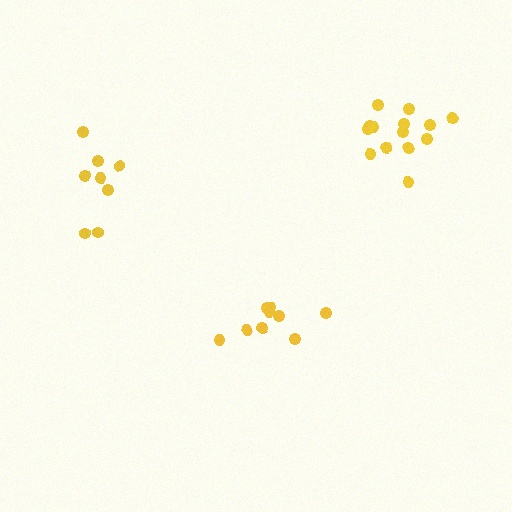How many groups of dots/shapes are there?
There are 3 groups.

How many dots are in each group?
Group 1: 9 dots, Group 2: 14 dots, Group 3: 8 dots (31 total).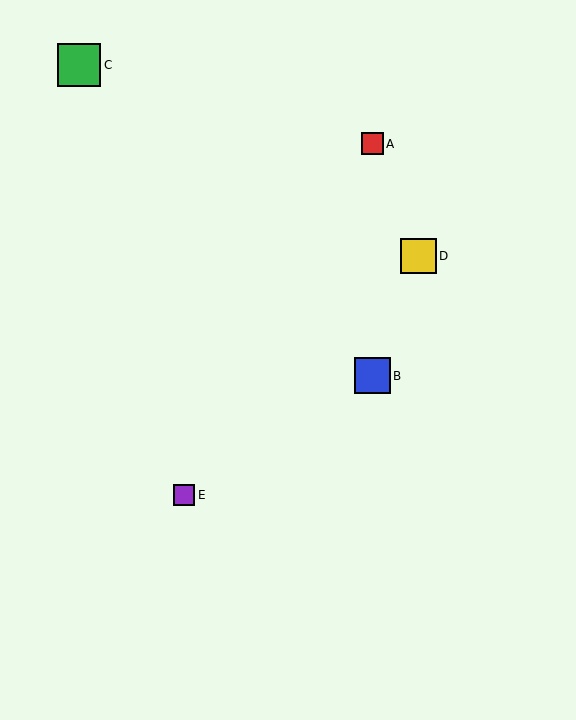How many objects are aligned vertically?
2 objects (A, B) are aligned vertically.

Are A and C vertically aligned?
No, A is at x≈372 and C is at x≈79.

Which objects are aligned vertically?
Objects A, B are aligned vertically.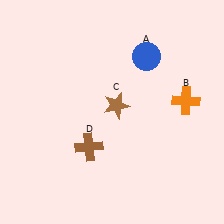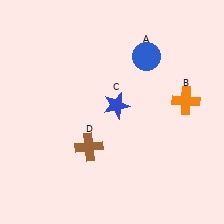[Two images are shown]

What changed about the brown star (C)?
In Image 1, C is brown. In Image 2, it changed to blue.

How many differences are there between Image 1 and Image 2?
There is 1 difference between the two images.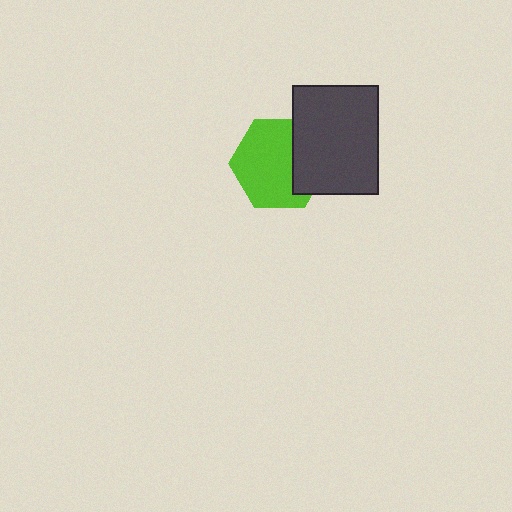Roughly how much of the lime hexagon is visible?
Most of it is visible (roughly 69%).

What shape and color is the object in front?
The object in front is a dark gray rectangle.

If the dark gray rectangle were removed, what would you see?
You would see the complete lime hexagon.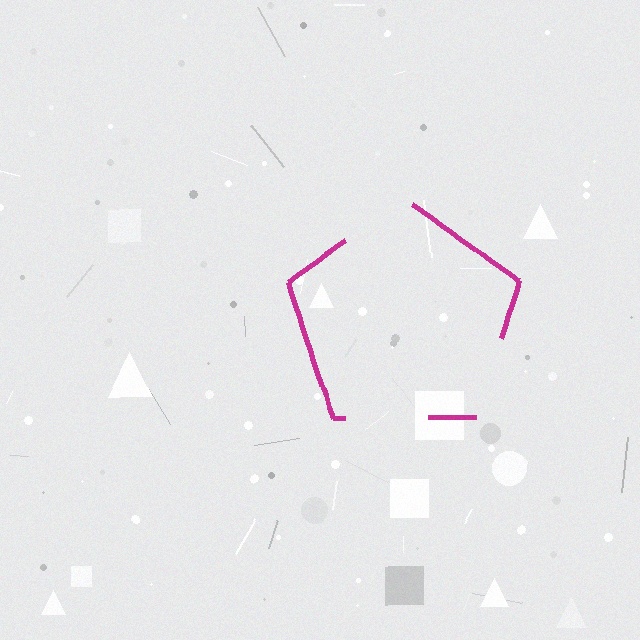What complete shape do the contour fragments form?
The contour fragments form a pentagon.